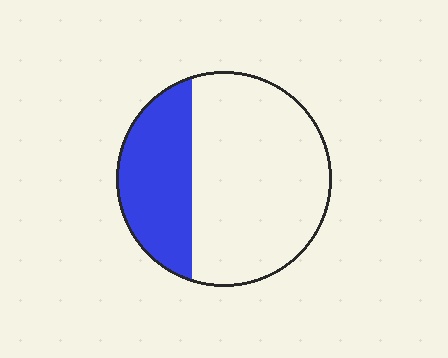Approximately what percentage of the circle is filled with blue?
Approximately 30%.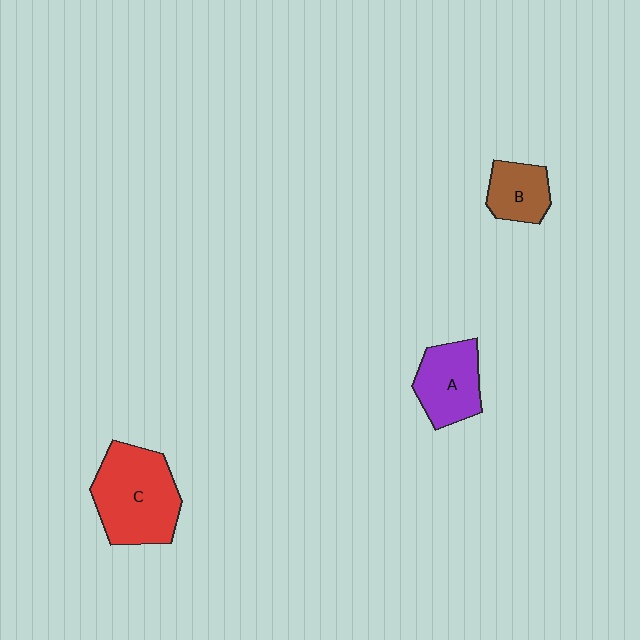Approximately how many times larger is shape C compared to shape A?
Approximately 1.6 times.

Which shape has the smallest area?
Shape B (brown).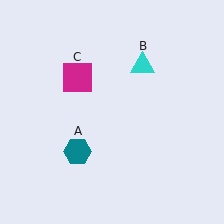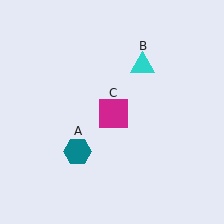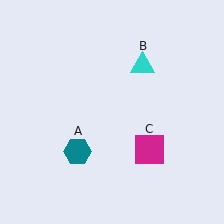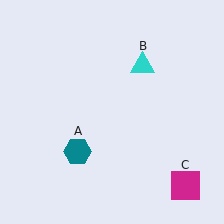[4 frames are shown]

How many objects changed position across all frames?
1 object changed position: magenta square (object C).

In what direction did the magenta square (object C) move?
The magenta square (object C) moved down and to the right.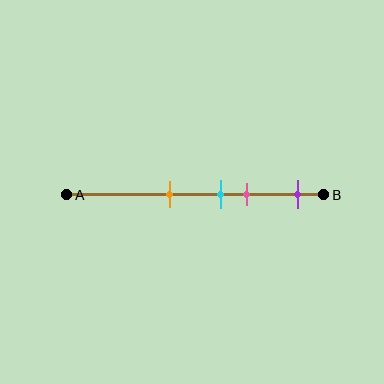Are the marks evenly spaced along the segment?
No, the marks are not evenly spaced.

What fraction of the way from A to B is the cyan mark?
The cyan mark is approximately 60% (0.6) of the way from A to B.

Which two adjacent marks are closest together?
The cyan and pink marks are the closest adjacent pair.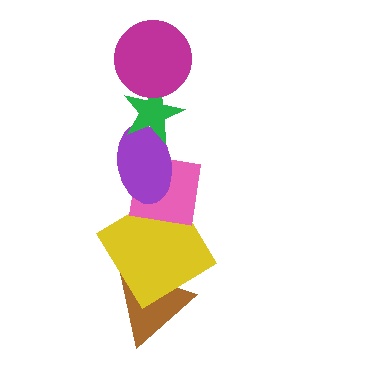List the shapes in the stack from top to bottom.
From top to bottom: the magenta circle, the green star, the purple ellipse, the pink square, the yellow diamond, the brown triangle.